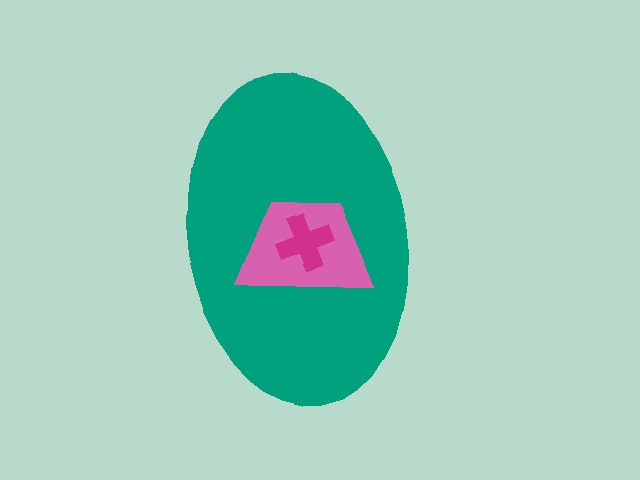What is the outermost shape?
The teal ellipse.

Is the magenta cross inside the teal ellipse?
Yes.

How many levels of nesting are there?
3.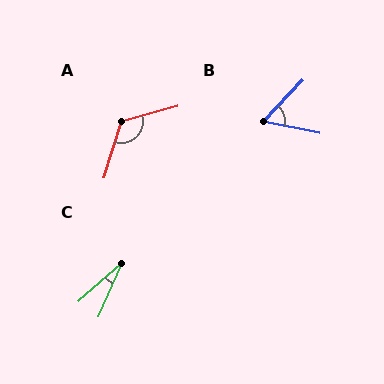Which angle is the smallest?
C, at approximately 25 degrees.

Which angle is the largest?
A, at approximately 123 degrees.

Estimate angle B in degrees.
Approximately 58 degrees.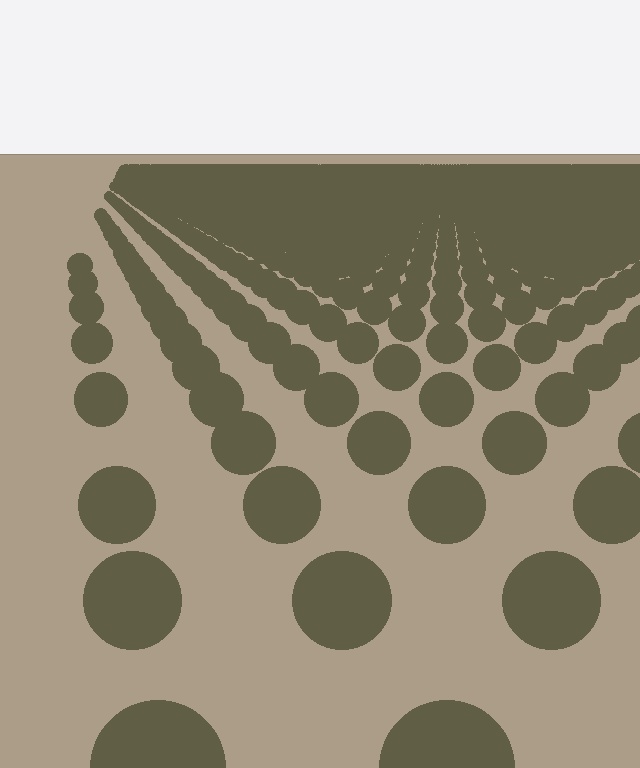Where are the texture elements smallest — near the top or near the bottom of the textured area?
Near the top.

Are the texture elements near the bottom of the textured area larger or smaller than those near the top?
Larger. Near the bottom, elements are closer to the viewer and appear at a bigger on-screen size.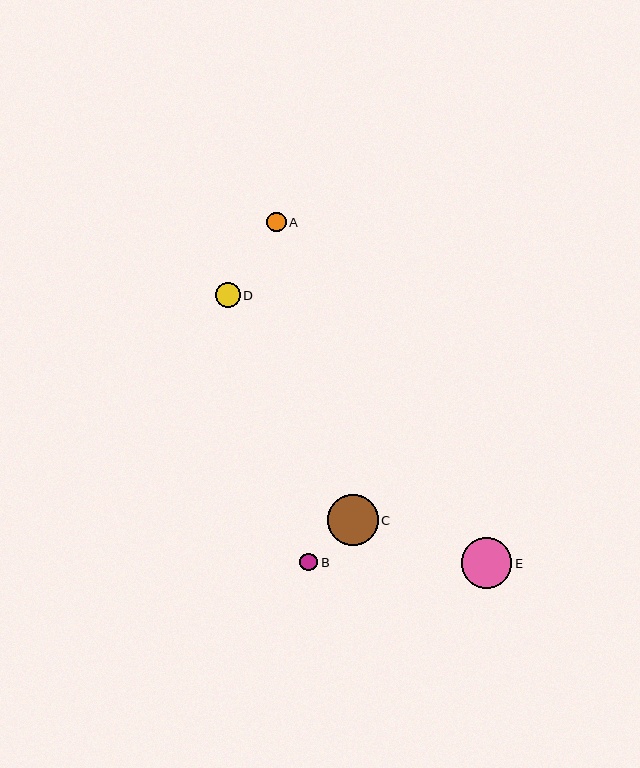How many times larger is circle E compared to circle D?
Circle E is approximately 2.0 times the size of circle D.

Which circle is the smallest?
Circle B is the smallest with a size of approximately 18 pixels.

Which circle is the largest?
Circle E is the largest with a size of approximately 51 pixels.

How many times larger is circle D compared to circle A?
Circle D is approximately 1.3 times the size of circle A.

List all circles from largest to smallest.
From largest to smallest: E, C, D, A, B.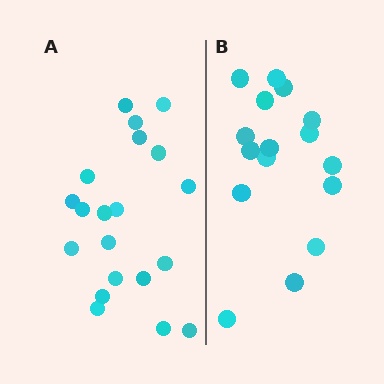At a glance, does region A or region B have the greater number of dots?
Region A (the left region) has more dots.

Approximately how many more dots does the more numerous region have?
Region A has about 4 more dots than region B.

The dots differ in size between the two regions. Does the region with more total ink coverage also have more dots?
No. Region B has more total ink coverage because its dots are larger, but region A actually contains more individual dots. Total area can be misleading — the number of items is what matters here.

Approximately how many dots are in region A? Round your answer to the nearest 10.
About 20 dots.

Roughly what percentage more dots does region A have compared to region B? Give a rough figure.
About 25% more.